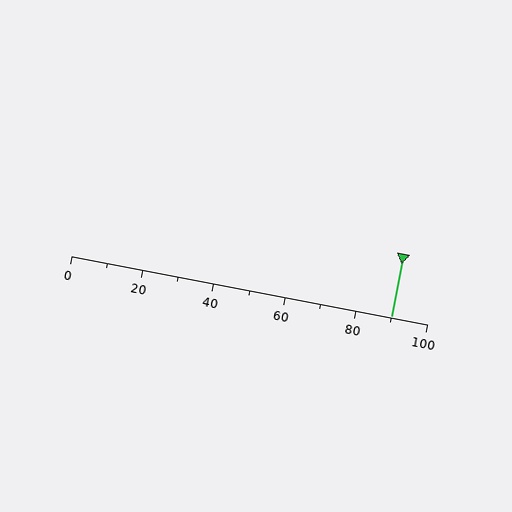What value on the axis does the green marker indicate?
The marker indicates approximately 90.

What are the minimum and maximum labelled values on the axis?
The axis runs from 0 to 100.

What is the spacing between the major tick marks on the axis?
The major ticks are spaced 20 apart.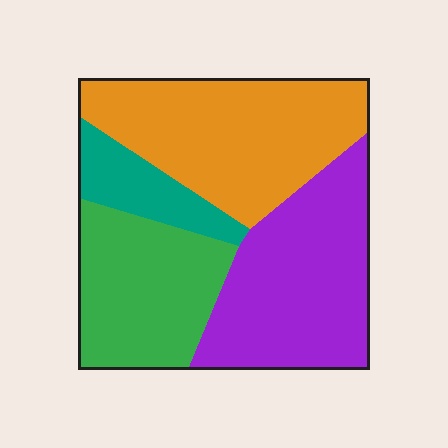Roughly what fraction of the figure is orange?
Orange takes up about one third (1/3) of the figure.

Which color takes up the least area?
Teal, at roughly 10%.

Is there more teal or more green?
Green.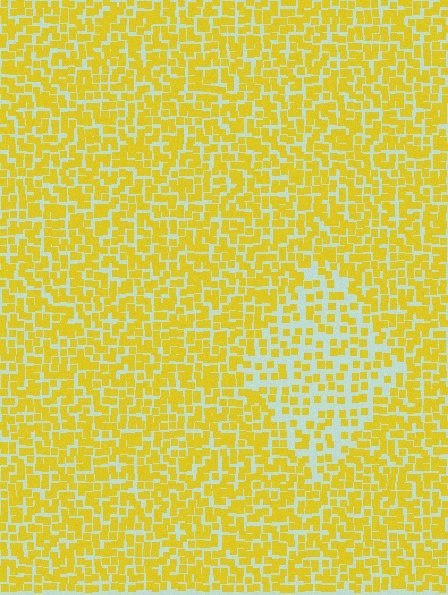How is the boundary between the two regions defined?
The boundary is defined by a change in element density (approximately 1.9x ratio). All elements are the same color, size, and shape.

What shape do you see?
I see a diamond.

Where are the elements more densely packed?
The elements are more densely packed outside the diamond boundary.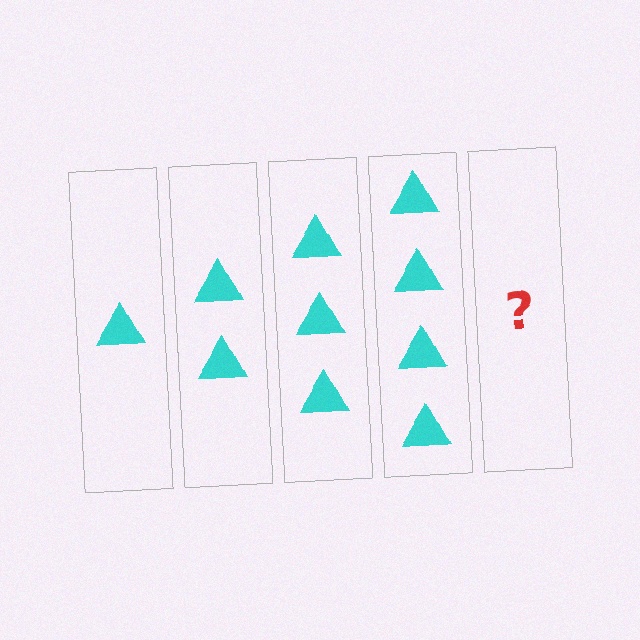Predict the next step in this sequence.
The next step is 5 triangles.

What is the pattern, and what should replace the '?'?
The pattern is that each step adds one more triangle. The '?' should be 5 triangles.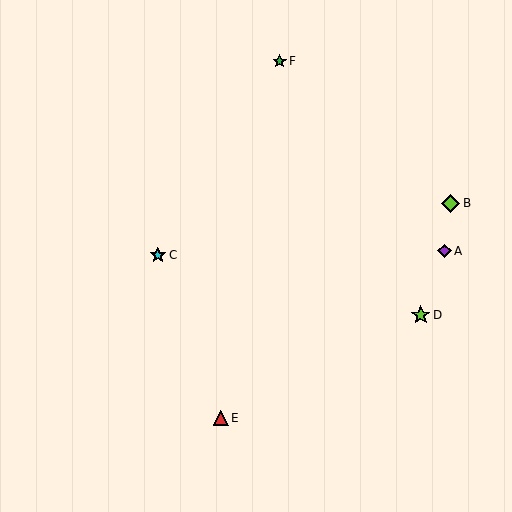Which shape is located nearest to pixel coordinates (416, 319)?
The lime star (labeled D) at (421, 315) is nearest to that location.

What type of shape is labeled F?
Shape F is a green star.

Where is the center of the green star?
The center of the green star is at (280, 61).